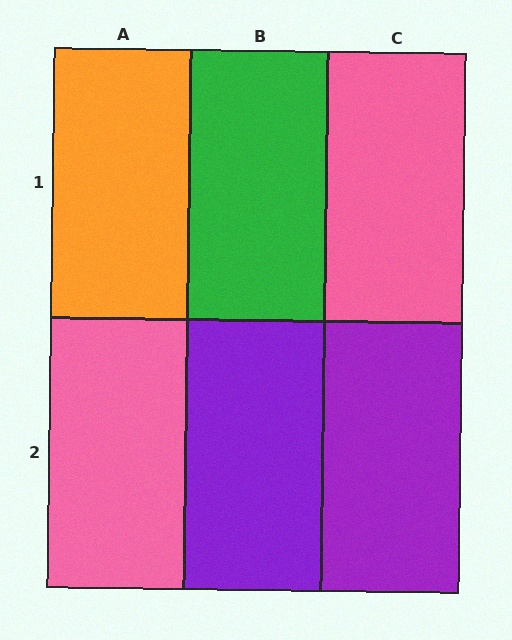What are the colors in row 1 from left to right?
Orange, green, pink.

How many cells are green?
1 cell is green.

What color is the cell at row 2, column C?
Purple.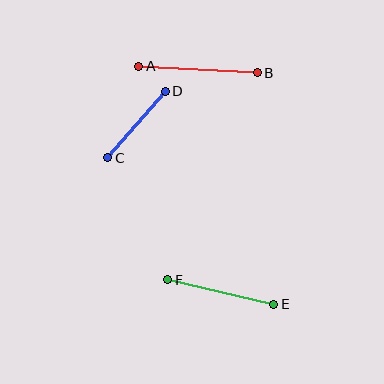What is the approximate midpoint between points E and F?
The midpoint is at approximately (221, 292) pixels.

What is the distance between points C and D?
The distance is approximately 88 pixels.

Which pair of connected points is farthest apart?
Points A and B are farthest apart.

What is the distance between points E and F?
The distance is approximately 109 pixels.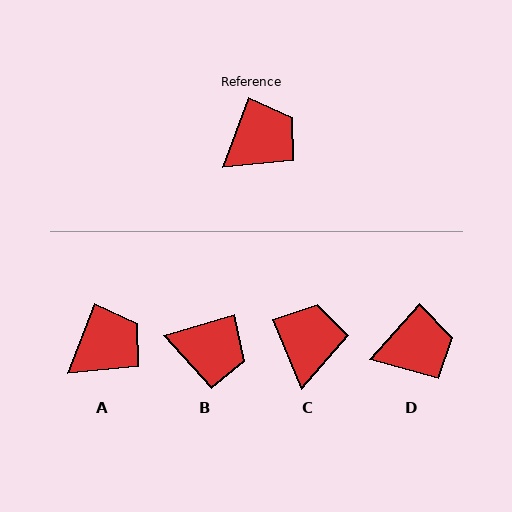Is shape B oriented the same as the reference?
No, it is off by about 53 degrees.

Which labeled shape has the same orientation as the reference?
A.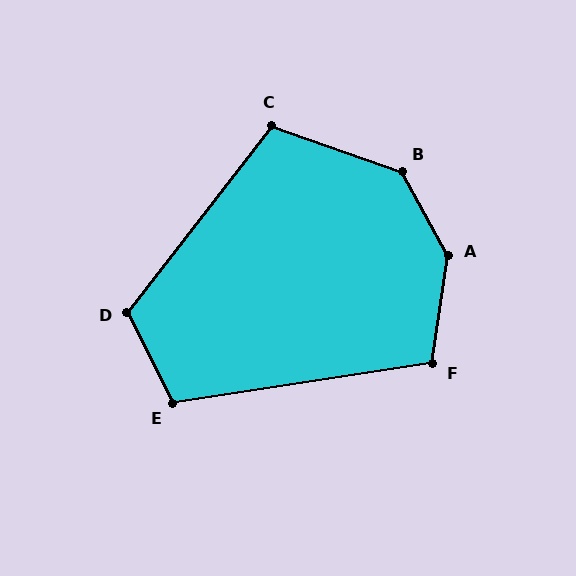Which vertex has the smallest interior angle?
F, at approximately 107 degrees.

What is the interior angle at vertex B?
Approximately 138 degrees (obtuse).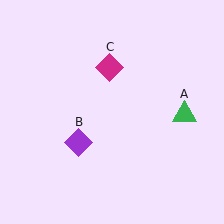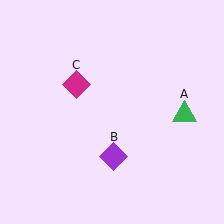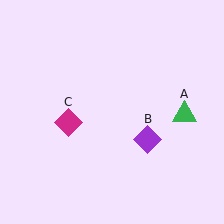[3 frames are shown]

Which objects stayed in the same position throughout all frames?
Green triangle (object A) remained stationary.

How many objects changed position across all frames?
2 objects changed position: purple diamond (object B), magenta diamond (object C).